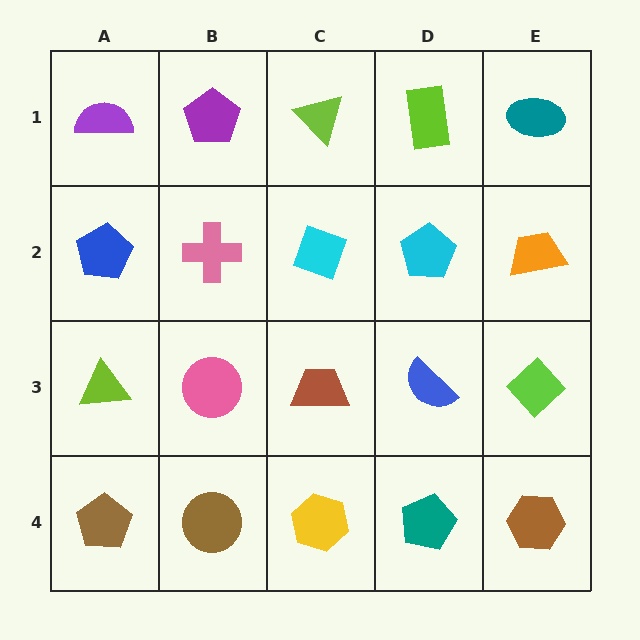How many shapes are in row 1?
5 shapes.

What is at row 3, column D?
A blue semicircle.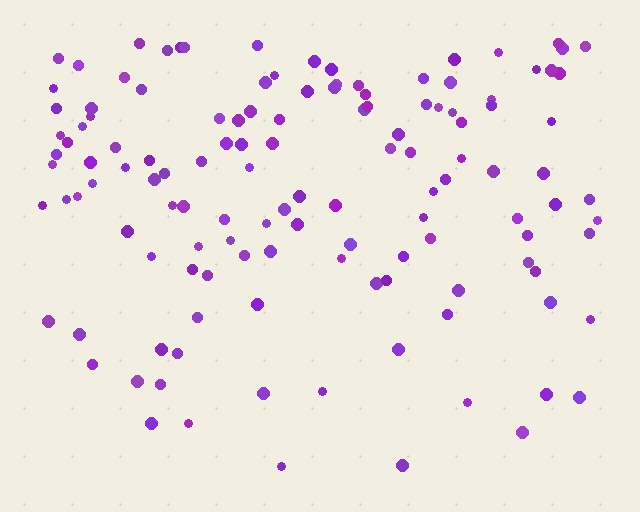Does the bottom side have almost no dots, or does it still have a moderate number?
Still a moderate number, just noticeably fewer than the top.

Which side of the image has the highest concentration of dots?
The top.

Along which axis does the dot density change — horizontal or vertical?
Vertical.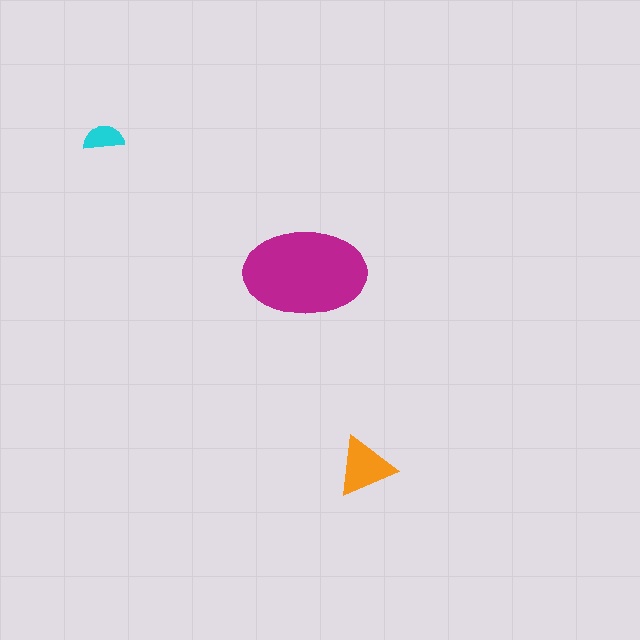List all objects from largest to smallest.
The magenta ellipse, the orange triangle, the cyan semicircle.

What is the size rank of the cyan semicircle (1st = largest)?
3rd.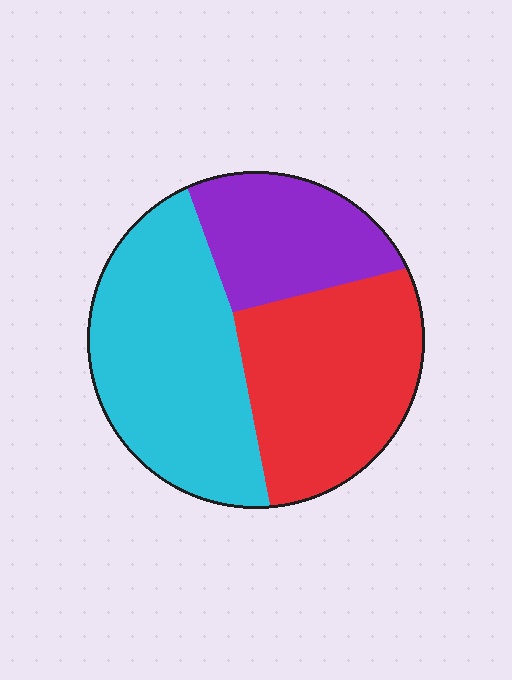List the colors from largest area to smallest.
From largest to smallest: cyan, red, purple.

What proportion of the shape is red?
Red takes up about three eighths (3/8) of the shape.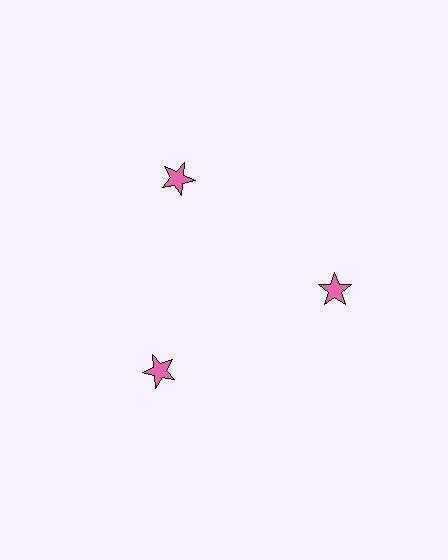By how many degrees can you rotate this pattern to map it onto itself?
The pattern maps onto itself every 120 degrees of rotation.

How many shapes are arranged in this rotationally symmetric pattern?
There are 3 shapes, arranged in 3 groups of 1.